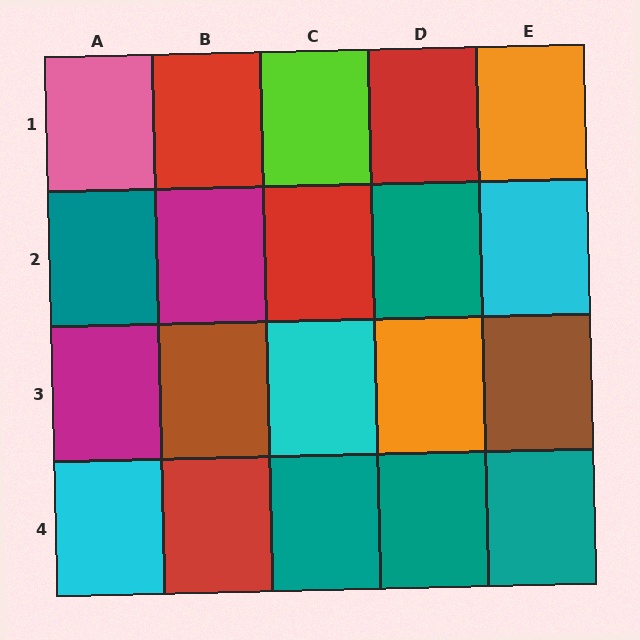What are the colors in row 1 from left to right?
Pink, red, lime, red, orange.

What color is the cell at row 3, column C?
Cyan.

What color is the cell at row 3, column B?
Brown.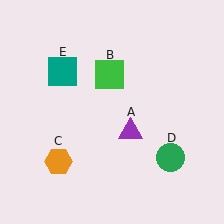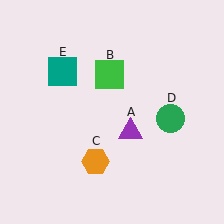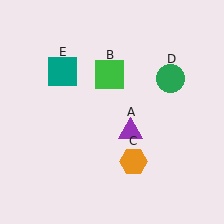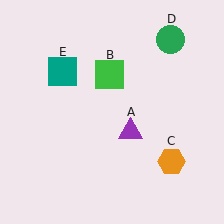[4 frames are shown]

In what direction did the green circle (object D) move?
The green circle (object D) moved up.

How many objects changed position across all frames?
2 objects changed position: orange hexagon (object C), green circle (object D).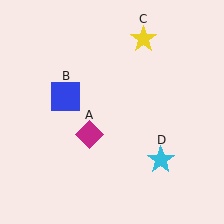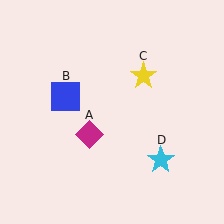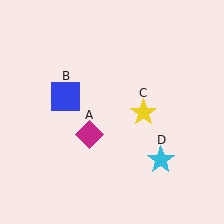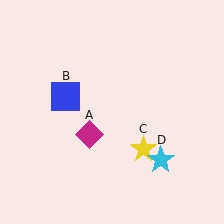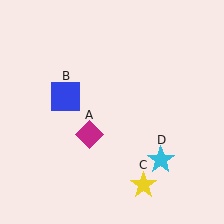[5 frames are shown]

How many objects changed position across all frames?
1 object changed position: yellow star (object C).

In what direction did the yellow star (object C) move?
The yellow star (object C) moved down.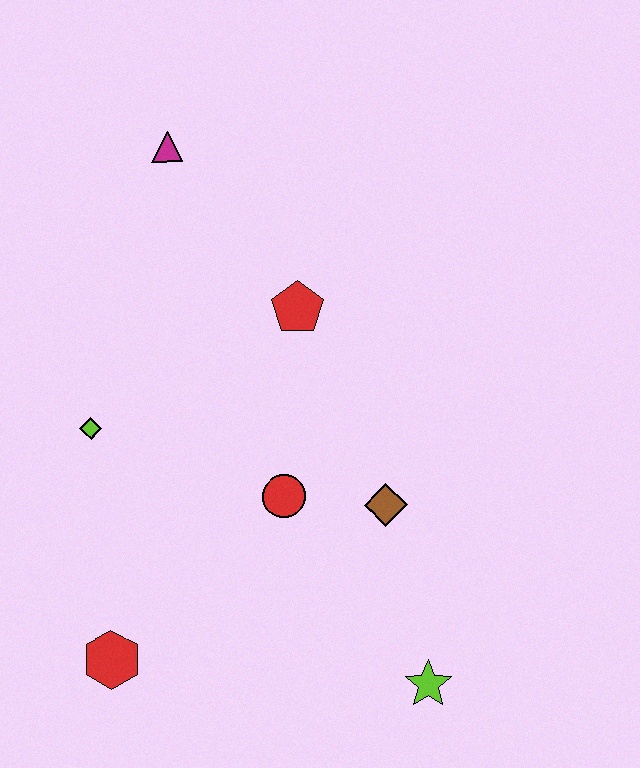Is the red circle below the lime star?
No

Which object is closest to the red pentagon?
The red circle is closest to the red pentagon.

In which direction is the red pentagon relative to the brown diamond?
The red pentagon is above the brown diamond.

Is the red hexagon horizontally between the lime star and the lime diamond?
Yes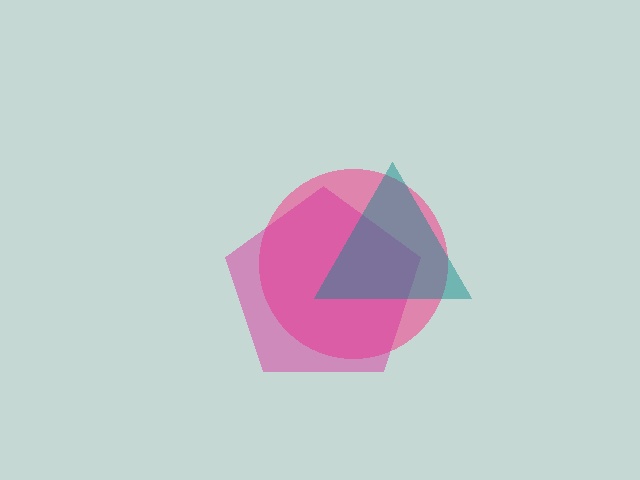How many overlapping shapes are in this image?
There are 3 overlapping shapes in the image.